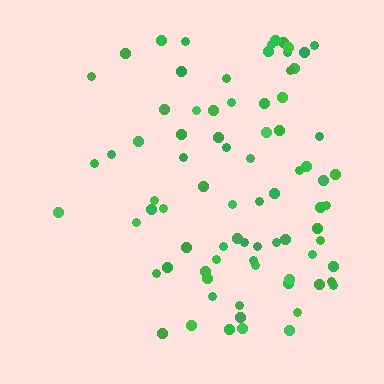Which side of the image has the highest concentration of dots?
The right.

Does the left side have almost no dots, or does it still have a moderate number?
Still a moderate number, just noticeably fewer than the right.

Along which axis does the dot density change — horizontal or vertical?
Horizontal.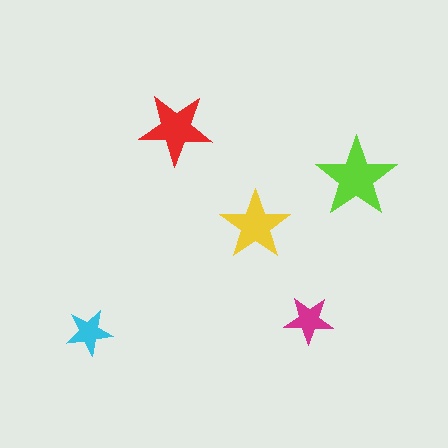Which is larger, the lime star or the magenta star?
The lime one.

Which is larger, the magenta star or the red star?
The red one.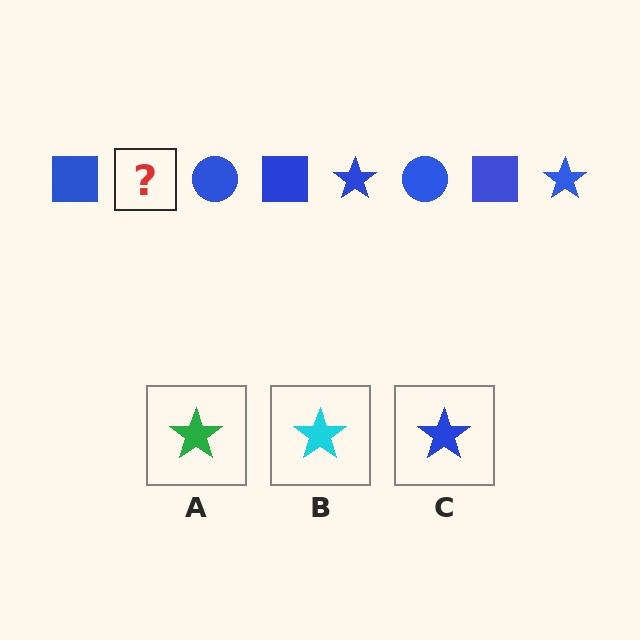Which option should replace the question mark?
Option C.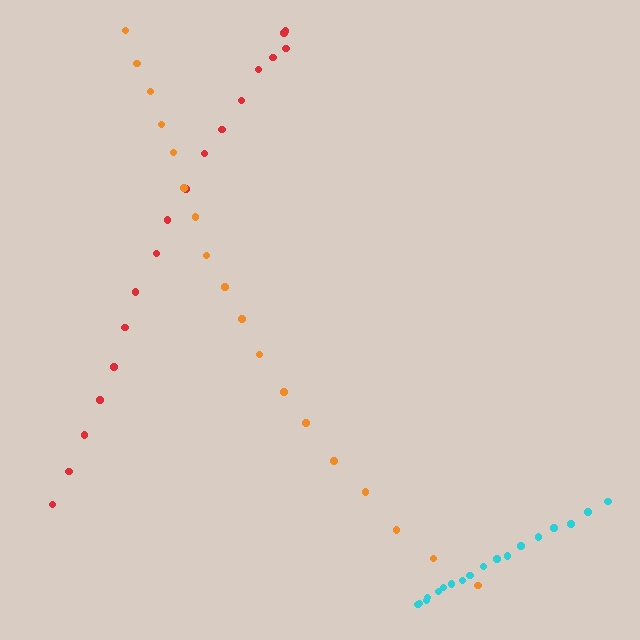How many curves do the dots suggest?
There are 3 distinct paths.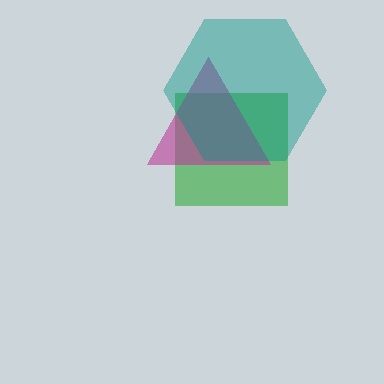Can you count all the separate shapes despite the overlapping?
Yes, there are 3 separate shapes.